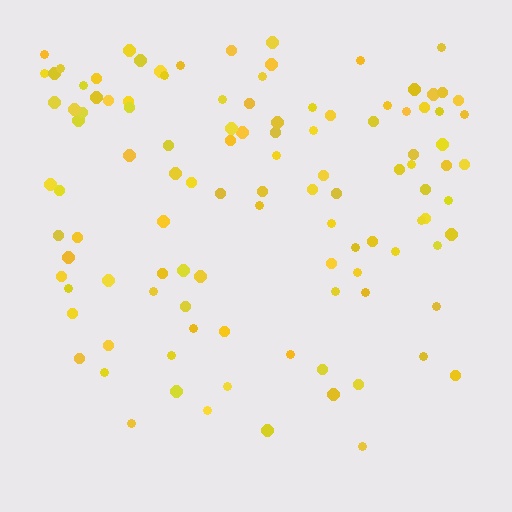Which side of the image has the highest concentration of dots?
The top.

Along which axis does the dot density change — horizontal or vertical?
Vertical.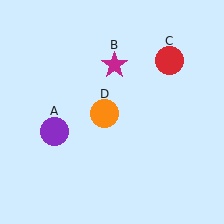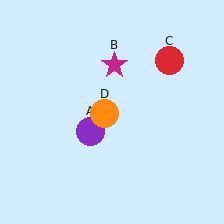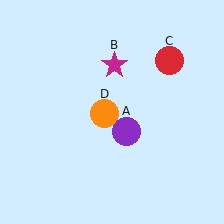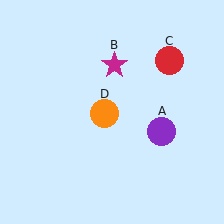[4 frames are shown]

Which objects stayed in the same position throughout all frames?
Magenta star (object B) and red circle (object C) and orange circle (object D) remained stationary.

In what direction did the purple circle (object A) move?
The purple circle (object A) moved right.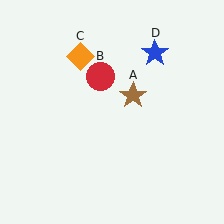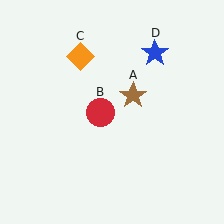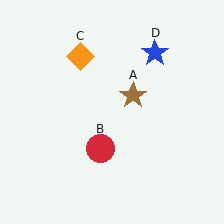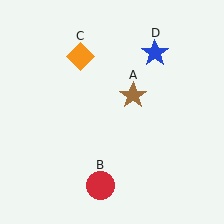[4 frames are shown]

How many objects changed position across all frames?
1 object changed position: red circle (object B).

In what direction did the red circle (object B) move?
The red circle (object B) moved down.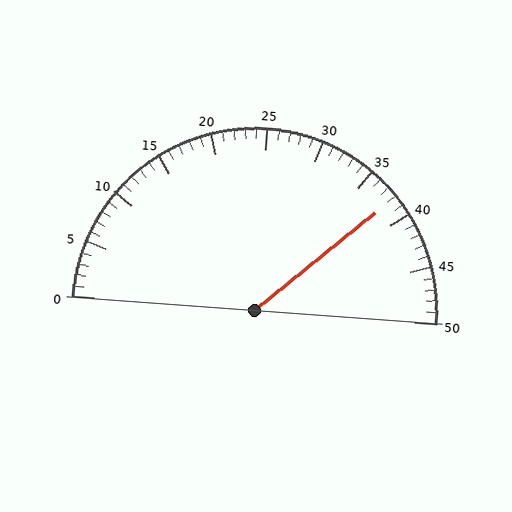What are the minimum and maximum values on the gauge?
The gauge ranges from 0 to 50.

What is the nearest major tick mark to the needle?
The nearest major tick mark is 40.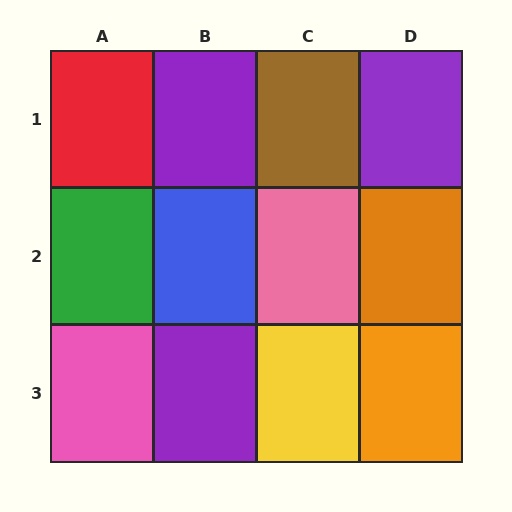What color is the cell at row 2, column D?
Orange.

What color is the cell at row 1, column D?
Purple.